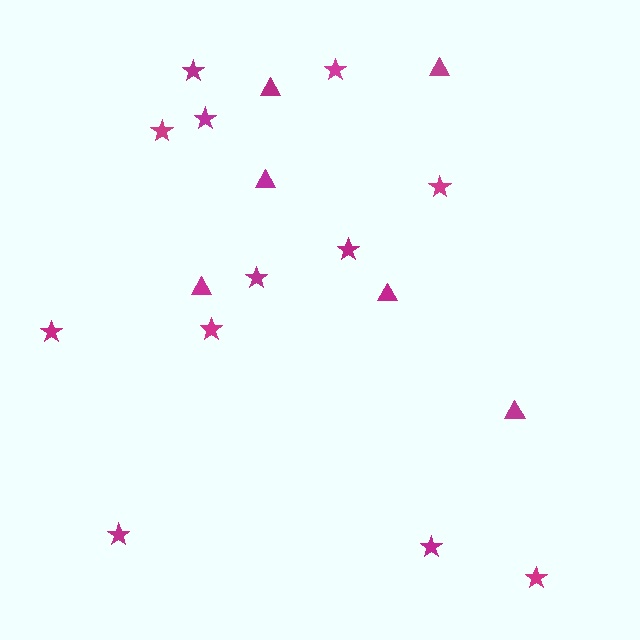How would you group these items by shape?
There are 2 groups: one group of stars (12) and one group of triangles (6).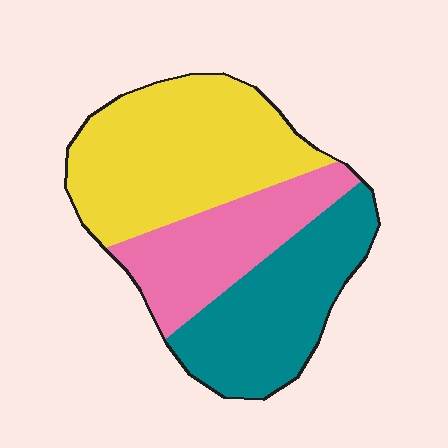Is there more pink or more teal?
Teal.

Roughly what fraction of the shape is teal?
Teal covers 32% of the shape.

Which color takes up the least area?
Pink, at roughly 25%.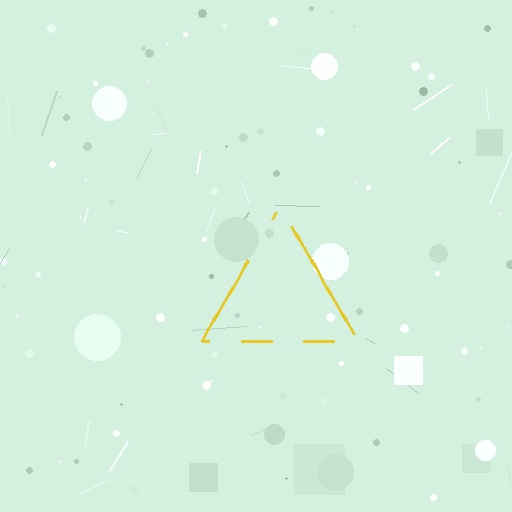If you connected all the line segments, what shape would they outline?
They would outline a triangle.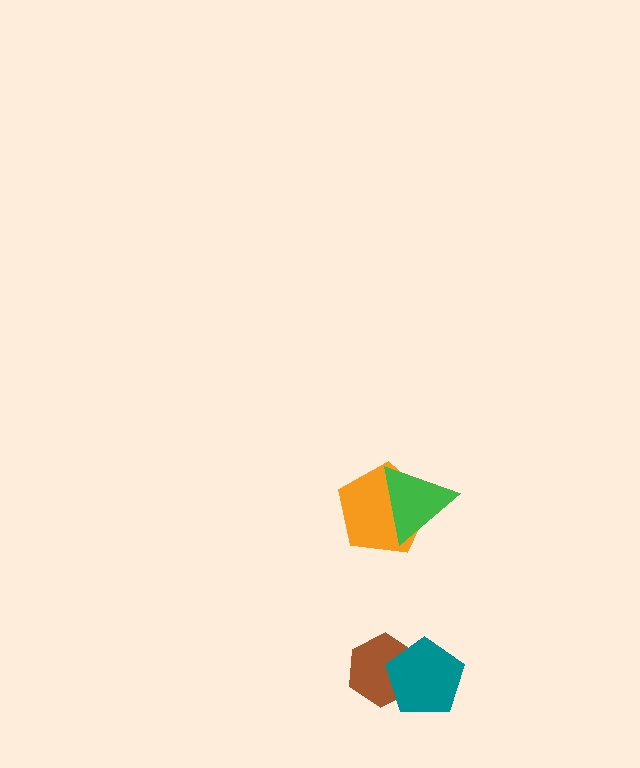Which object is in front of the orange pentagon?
The green triangle is in front of the orange pentagon.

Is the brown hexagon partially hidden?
Yes, it is partially covered by another shape.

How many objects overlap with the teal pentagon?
1 object overlaps with the teal pentagon.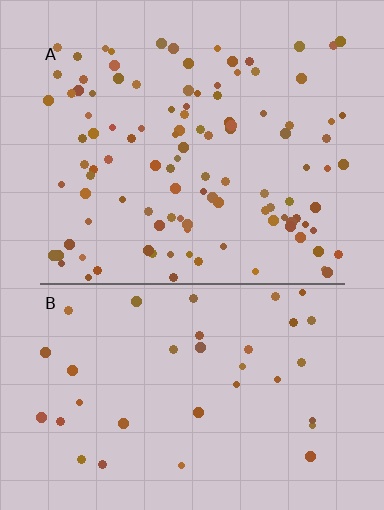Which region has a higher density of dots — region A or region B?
A (the top).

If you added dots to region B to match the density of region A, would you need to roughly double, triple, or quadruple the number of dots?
Approximately triple.